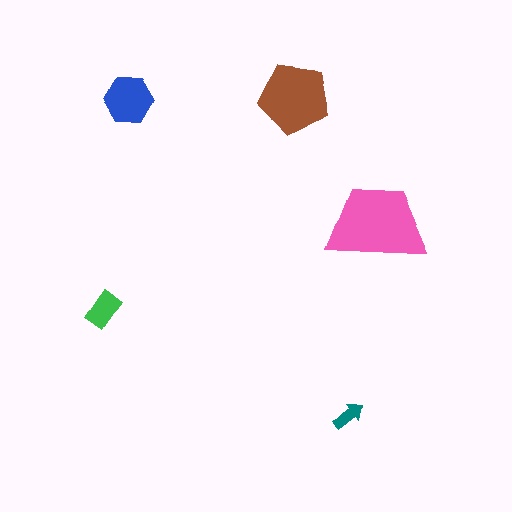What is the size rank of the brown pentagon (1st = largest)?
2nd.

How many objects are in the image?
There are 5 objects in the image.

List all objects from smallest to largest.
The teal arrow, the green rectangle, the blue hexagon, the brown pentagon, the pink trapezoid.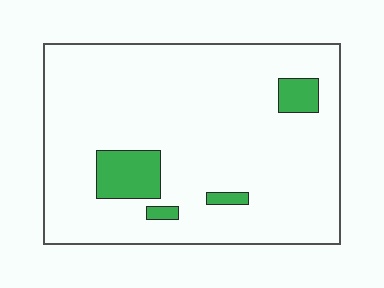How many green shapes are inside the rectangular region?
4.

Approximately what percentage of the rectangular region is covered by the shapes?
Approximately 10%.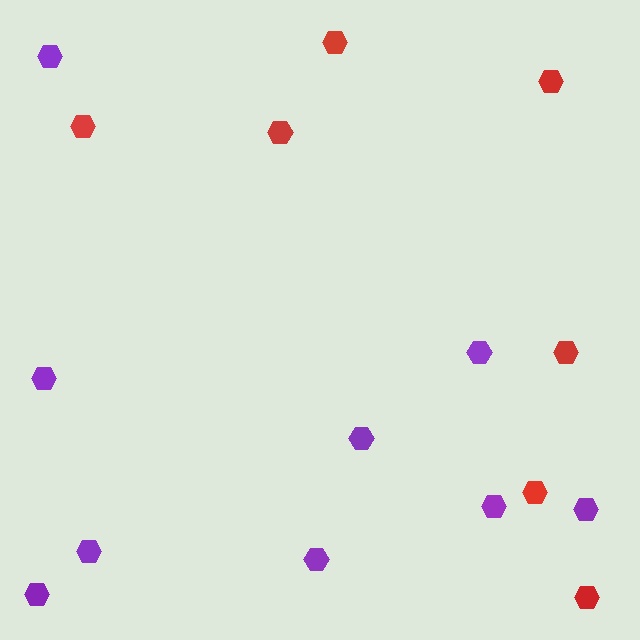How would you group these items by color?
There are 2 groups: one group of red hexagons (7) and one group of purple hexagons (9).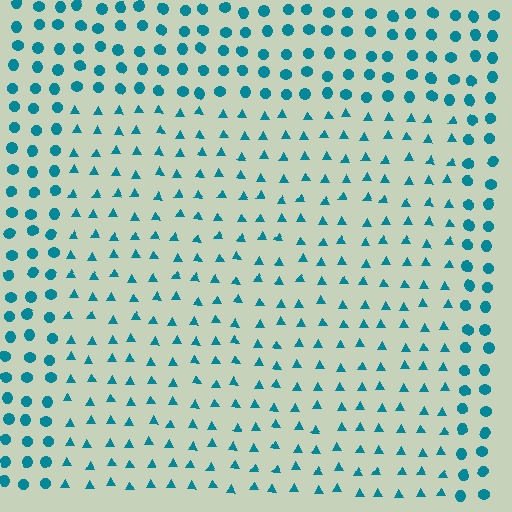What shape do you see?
I see a rectangle.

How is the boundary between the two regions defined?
The boundary is defined by a change in element shape: triangles inside vs. circles outside. All elements share the same color and spacing.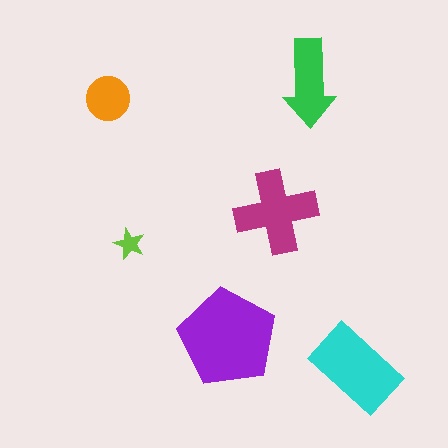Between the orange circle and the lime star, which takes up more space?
The orange circle.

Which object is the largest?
The purple pentagon.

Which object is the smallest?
The lime star.